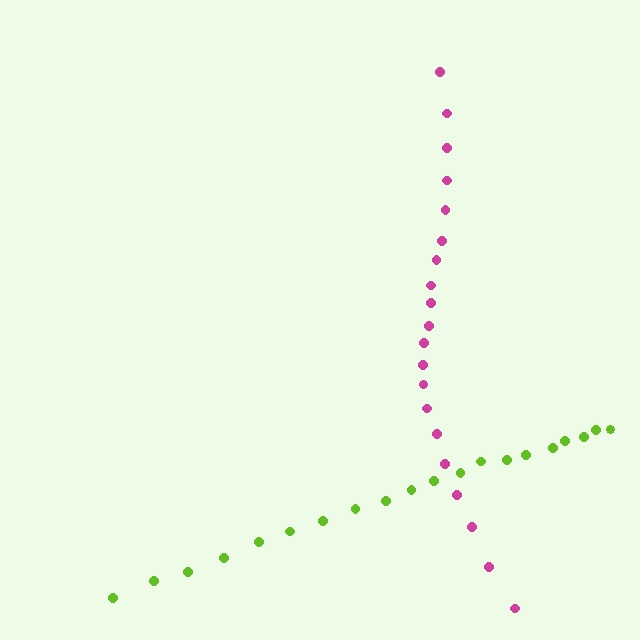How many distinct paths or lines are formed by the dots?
There are 2 distinct paths.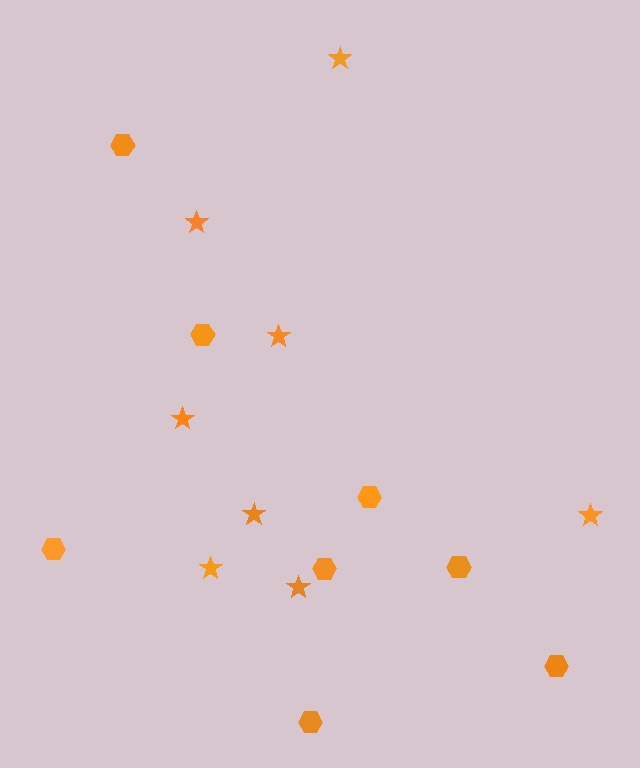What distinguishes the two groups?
There are 2 groups: one group of stars (8) and one group of hexagons (8).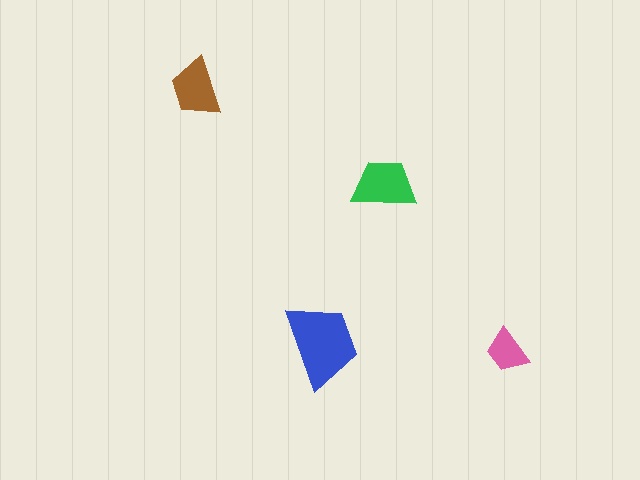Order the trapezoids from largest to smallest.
the blue one, the green one, the brown one, the pink one.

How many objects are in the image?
There are 4 objects in the image.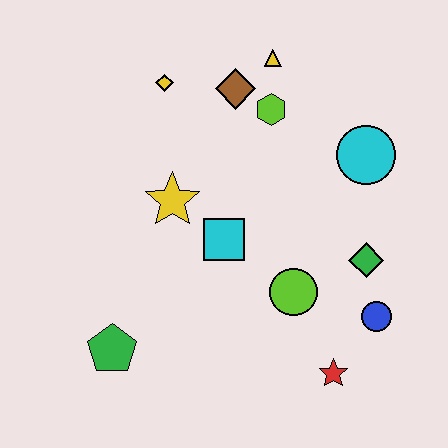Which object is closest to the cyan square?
The yellow star is closest to the cyan square.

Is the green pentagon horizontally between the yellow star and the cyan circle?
No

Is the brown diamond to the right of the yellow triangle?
No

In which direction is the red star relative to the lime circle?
The red star is below the lime circle.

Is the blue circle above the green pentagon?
Yes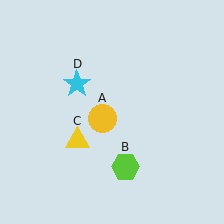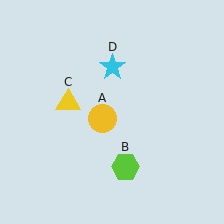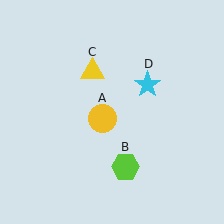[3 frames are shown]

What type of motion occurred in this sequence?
The yellow triangle (object C), cyan star (object D) rotated clockwise around the center of the scene.